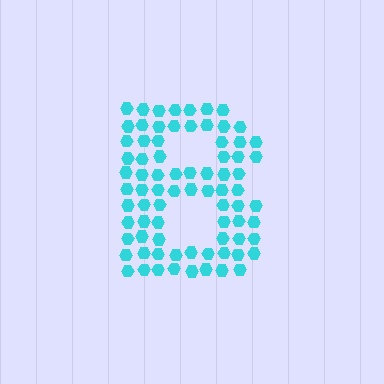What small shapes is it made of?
It is made of small hexagons.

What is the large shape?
The large shape is the letter B.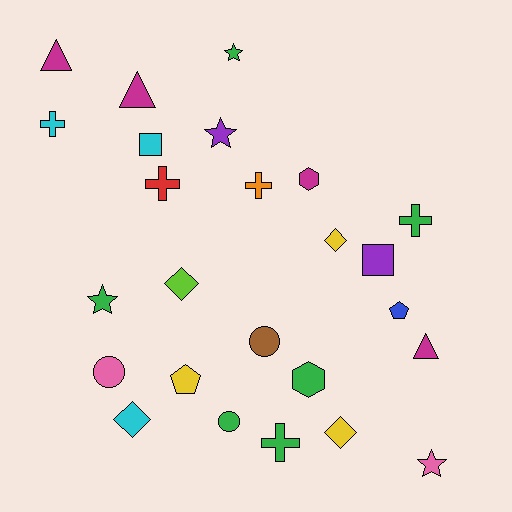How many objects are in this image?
There are 25 objects.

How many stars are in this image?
There are 4 stars.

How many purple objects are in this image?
There are 2 purple objects.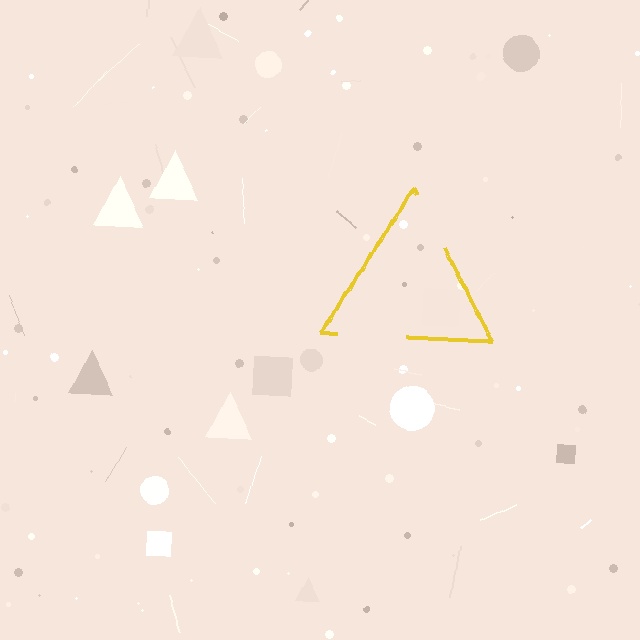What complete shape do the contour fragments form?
The contour fragments form a triangle.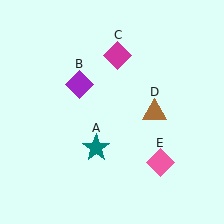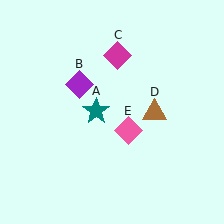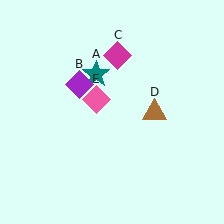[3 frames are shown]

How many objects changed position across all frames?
2 objects changed position: teal star (object A), pink diamond (object E).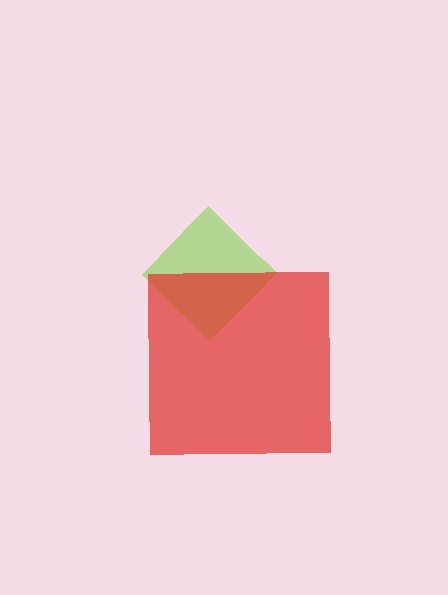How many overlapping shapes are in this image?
There are 2 overlapping shapes in the image.